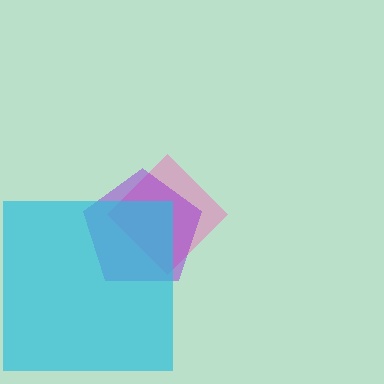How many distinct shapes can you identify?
There are 3 distinct shapes: a pink diamond, a purple pentagon, a cyan square.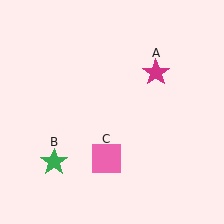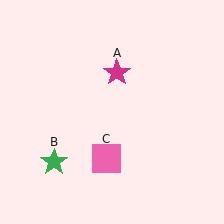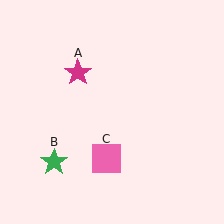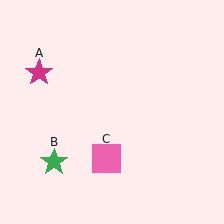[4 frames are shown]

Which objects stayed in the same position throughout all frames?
Green star (object B) and pink square (object C) remained stationary.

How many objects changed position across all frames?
1 object changed position: magenta star (object A).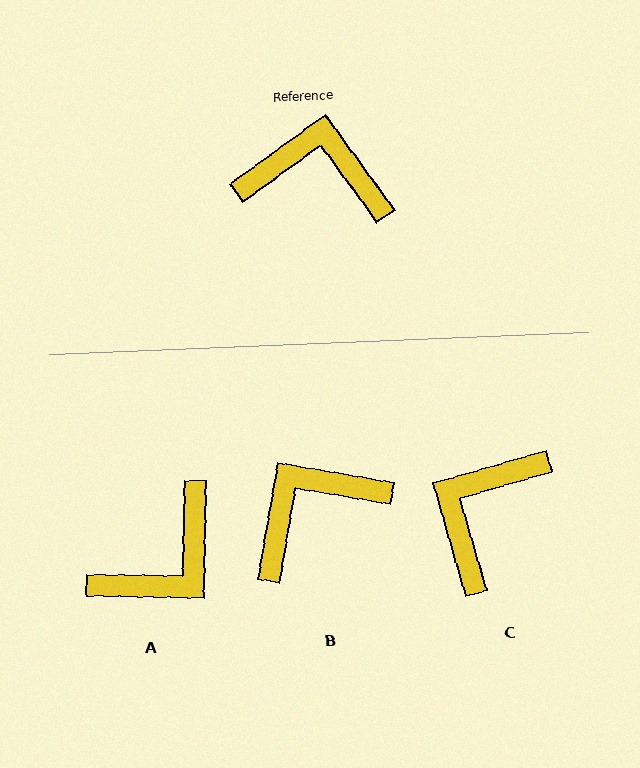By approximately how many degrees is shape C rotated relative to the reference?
Approximately 70 degrees counter-clockwise.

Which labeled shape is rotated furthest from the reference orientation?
A, about 127 degrees away.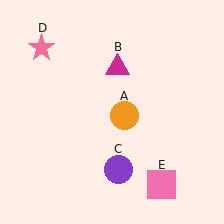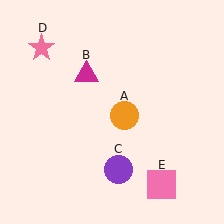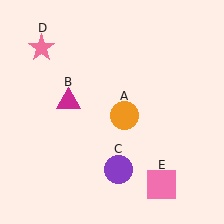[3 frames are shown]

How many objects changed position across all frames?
1 object changed position: magenta triangle (object B).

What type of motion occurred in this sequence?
The magenta triangle (object B) rotated counterclockwise around the center of the scene.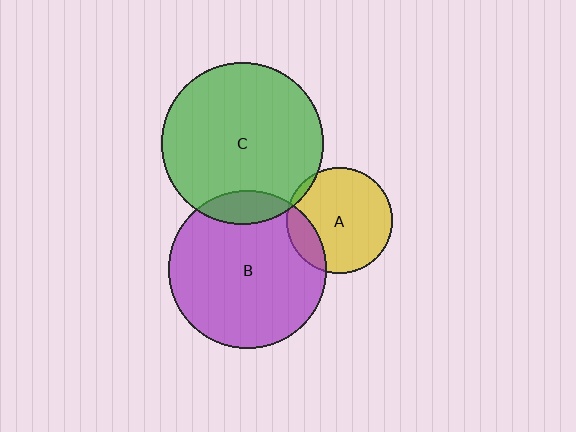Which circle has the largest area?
Circle C (green).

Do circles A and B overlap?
Yes.